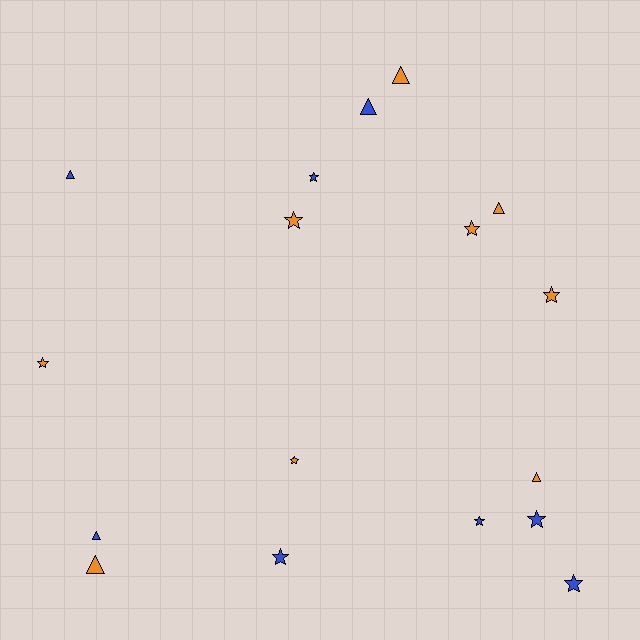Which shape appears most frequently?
Star, with 10 objects.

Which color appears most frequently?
Orange, with 9 objects.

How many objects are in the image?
There are 17 objects.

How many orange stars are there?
There are 5 orange stars.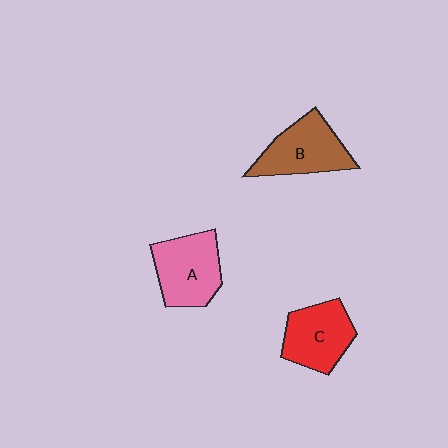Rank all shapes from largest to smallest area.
From largest to smallest: A (pink), B (brown), C (red).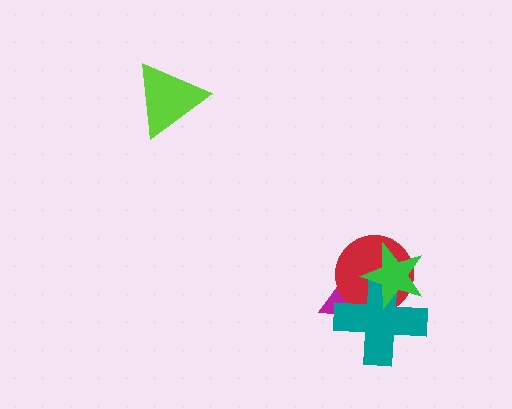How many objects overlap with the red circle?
3 objects overlap with the red circle.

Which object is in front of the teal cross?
The green star is in front of the teal cross.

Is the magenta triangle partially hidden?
Yes, it is partially covered by another shape.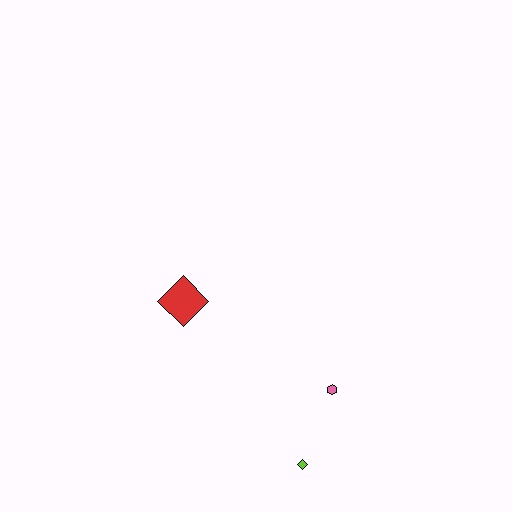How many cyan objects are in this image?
There are no cyan objects.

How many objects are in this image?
There are 3 objects.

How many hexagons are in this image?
There is 1 hexagon.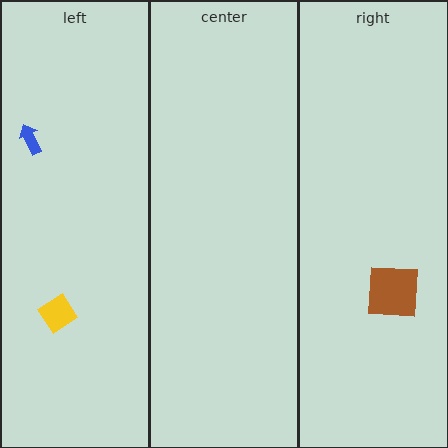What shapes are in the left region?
The blue arrow, the yellow diamond.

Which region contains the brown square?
The right region.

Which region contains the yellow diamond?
The left region.